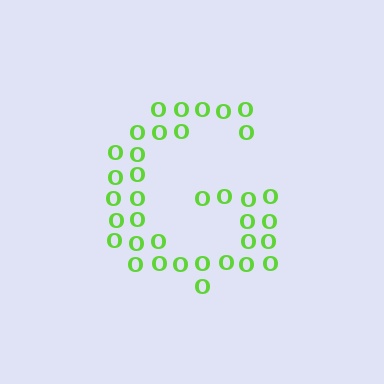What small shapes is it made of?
It is made of small letter O's.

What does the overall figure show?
The overall figure shows the letter G.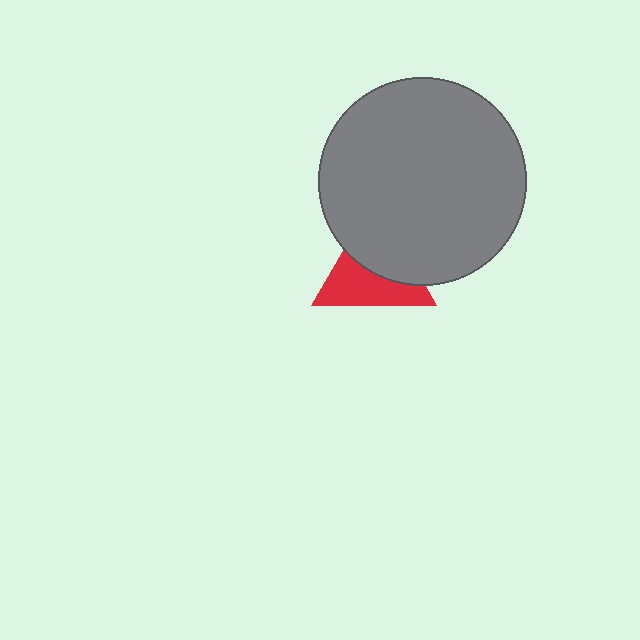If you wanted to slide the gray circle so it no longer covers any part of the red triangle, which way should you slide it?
Slide it up — that is the most direct way to separate the two shapes.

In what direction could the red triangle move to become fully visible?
The red triangle could move down. That would shift it out from behind the gray circle entirely.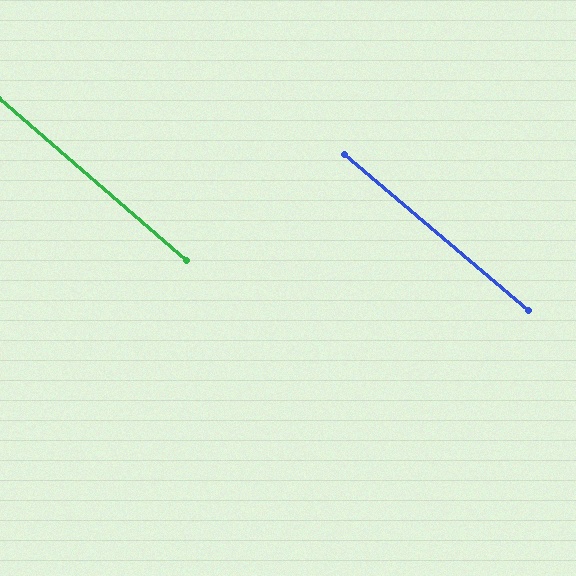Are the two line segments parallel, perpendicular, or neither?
Parallel — their directions differ by only 0.3°.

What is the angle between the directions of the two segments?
Approximately 0 degrees.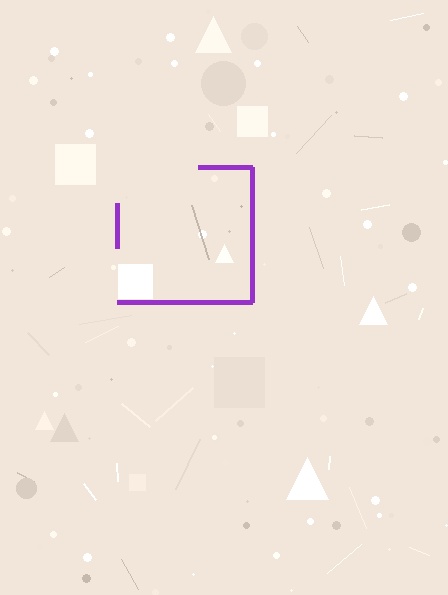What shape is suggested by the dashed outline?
The dashed outline suggests a square.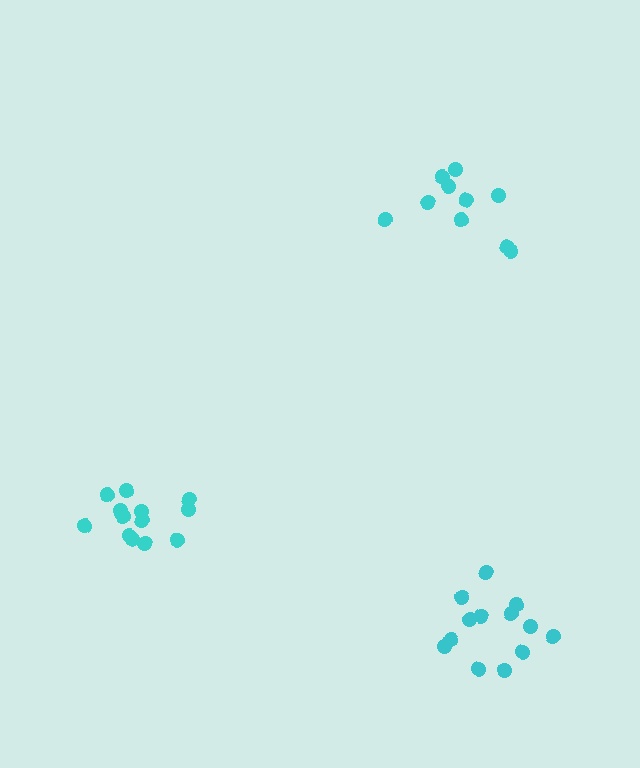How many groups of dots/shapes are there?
There are 3 groups.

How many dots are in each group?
Group 1: 14 dots, Group 2: 13 dots, Group 3: 10 dots (37 total).